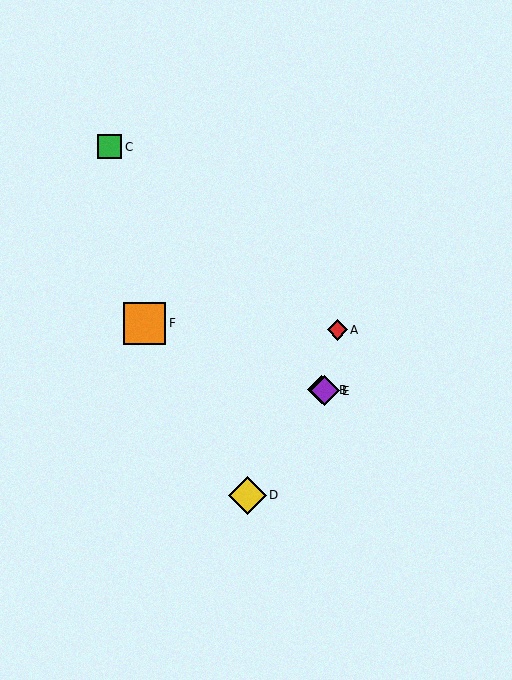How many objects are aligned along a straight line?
3 objects (B, E, F) are aligned along a straight line.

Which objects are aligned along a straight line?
Objects B, E, F are aligned along a straight line.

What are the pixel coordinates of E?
Object E is at (324, 391).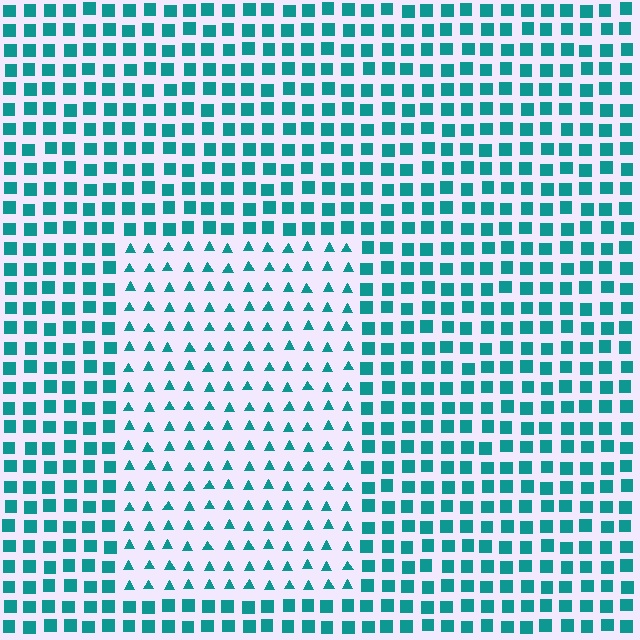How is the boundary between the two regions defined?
The boundary is defined by a change in element shape: triangles inside vs. squares outside. All elements share the same color and spacing.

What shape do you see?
I see a rectangle.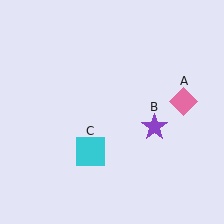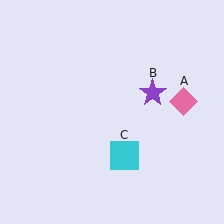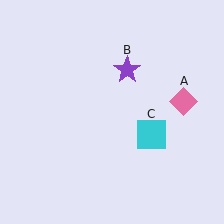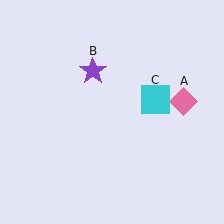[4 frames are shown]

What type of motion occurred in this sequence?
The purple star (object B), cyan square (object C) rotated counterclockwise around the center of the scene.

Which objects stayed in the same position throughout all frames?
Pink diamond (object A) remained stationary.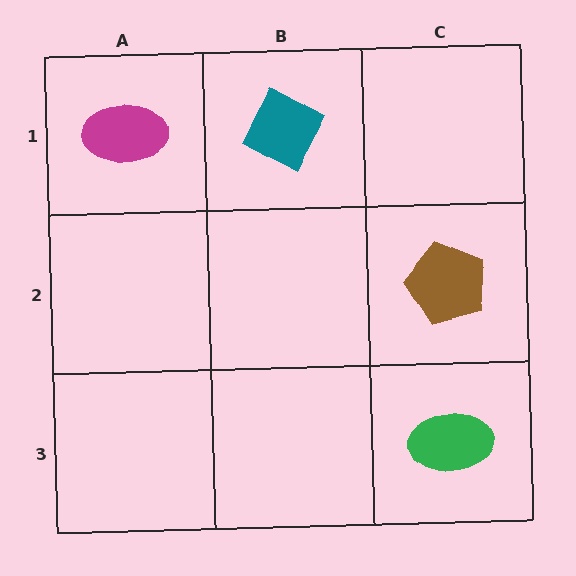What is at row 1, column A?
A magenta ellipse.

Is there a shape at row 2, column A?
No, that cell is empty.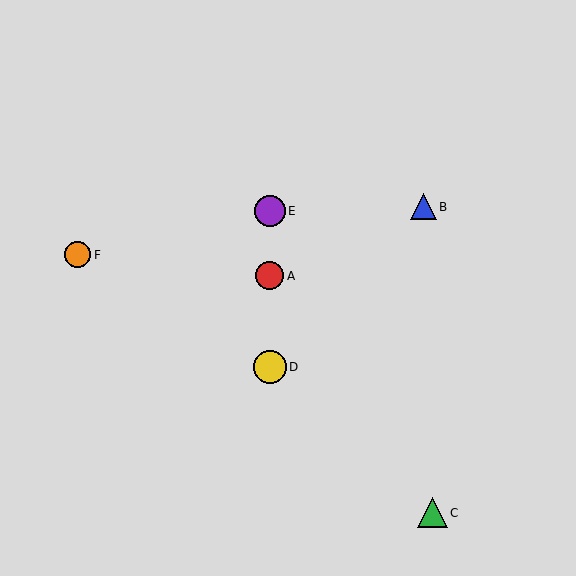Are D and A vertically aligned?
Yes, both are at x≈270.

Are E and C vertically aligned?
No, E is at x≈270 and C is at x≈432.